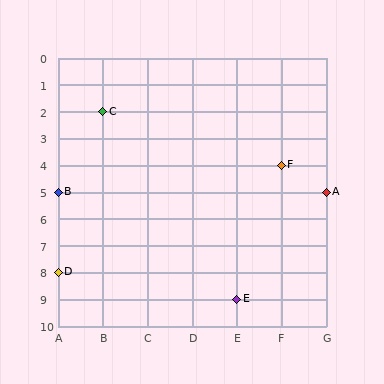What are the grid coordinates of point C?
Point C is at grid coordinates (B, 2).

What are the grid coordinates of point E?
Point E is at grid coordinates (E, 9).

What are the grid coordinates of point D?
Point D is at grid coordinates (A, 8).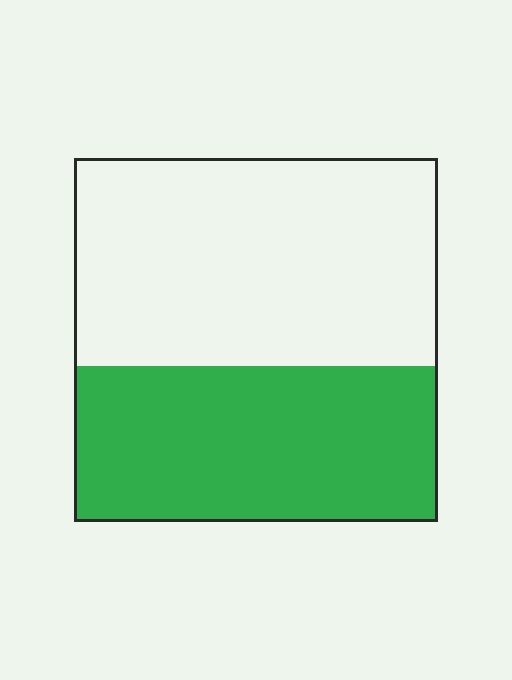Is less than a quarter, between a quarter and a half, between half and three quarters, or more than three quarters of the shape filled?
Between a quarter and a half.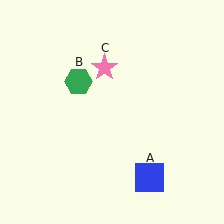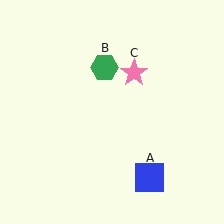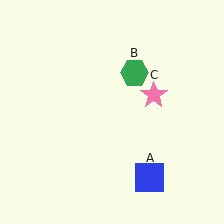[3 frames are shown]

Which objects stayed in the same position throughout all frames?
Blue square (object A) remained stationary.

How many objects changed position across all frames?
2 objects changed position: green hexagon (object B), pink star (object C).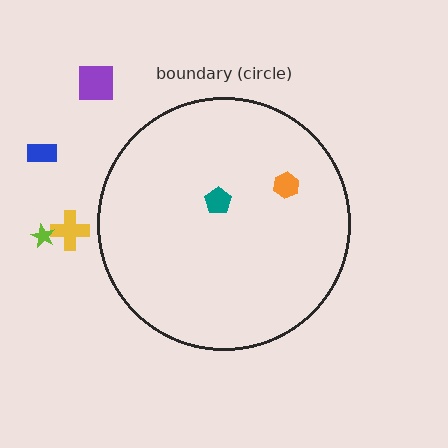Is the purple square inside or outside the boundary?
Outside.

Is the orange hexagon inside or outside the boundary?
Inside.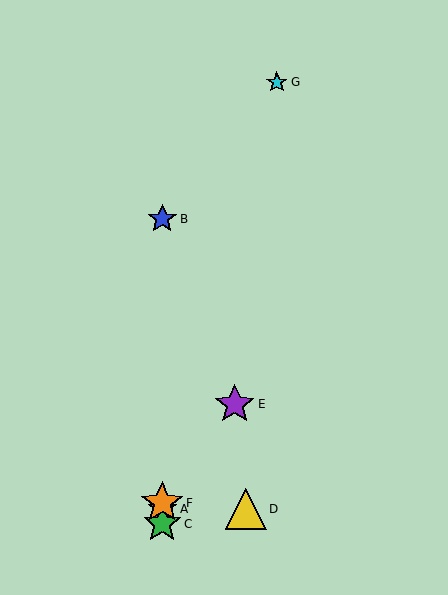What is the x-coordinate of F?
Object F is at x≈162.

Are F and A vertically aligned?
Yes, both are at x≈162.